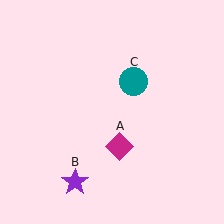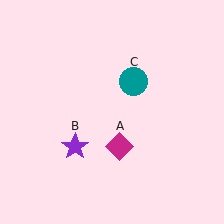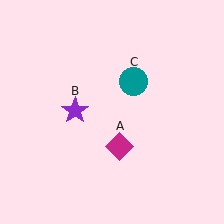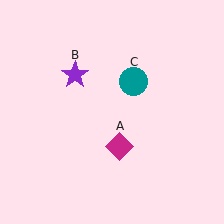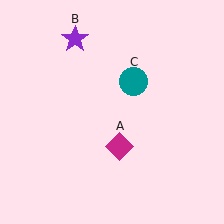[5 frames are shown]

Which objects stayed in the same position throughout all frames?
Magenta diamond (object A) and teal circle (object C) remained stationary.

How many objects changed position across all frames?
1 object changed position: purple star (object B).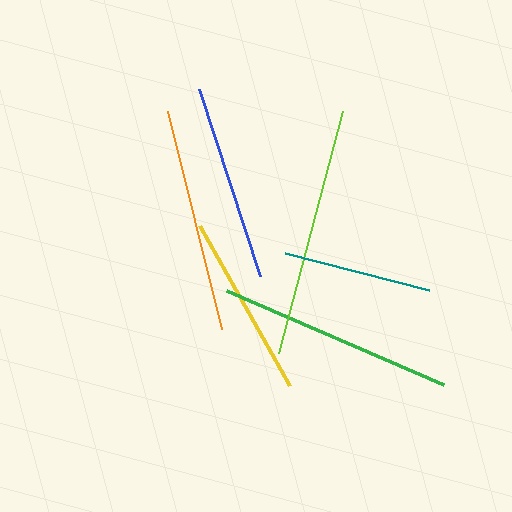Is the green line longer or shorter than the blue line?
The green line is longer than the blue line.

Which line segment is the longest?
The lime line is the longest at approximately 250 pixels.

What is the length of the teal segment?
The teal segment is approximately 149 pixels long.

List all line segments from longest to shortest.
From longest to shortest: lime, green, orange, blue, yellow, teal.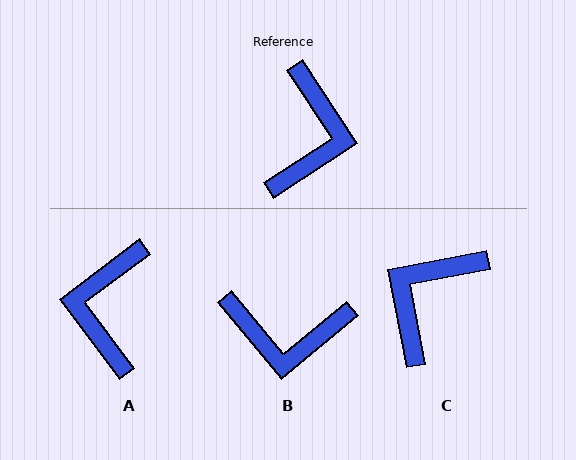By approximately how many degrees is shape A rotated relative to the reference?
Approximately 177 degrees clockwise.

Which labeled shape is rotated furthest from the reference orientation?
A, about 177 degrees away.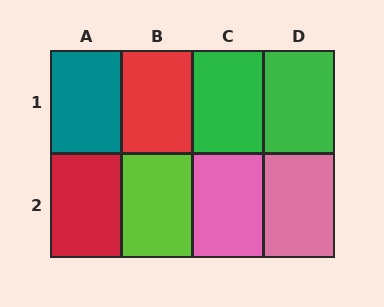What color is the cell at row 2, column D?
Pink.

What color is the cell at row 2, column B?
Lime.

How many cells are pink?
2 cells are pink.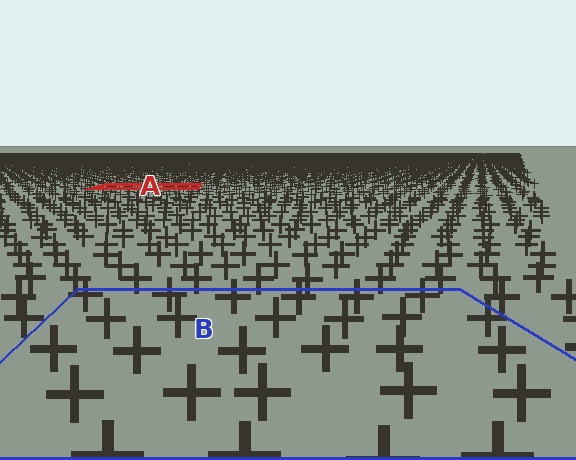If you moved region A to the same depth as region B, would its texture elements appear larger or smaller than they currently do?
They would appear larger. At a closer depth, the same texture elements are projected at a bigger on-screen size.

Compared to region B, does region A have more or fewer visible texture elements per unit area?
Region A has more texture elements per unit area — they are packed more densely because it is farther away.